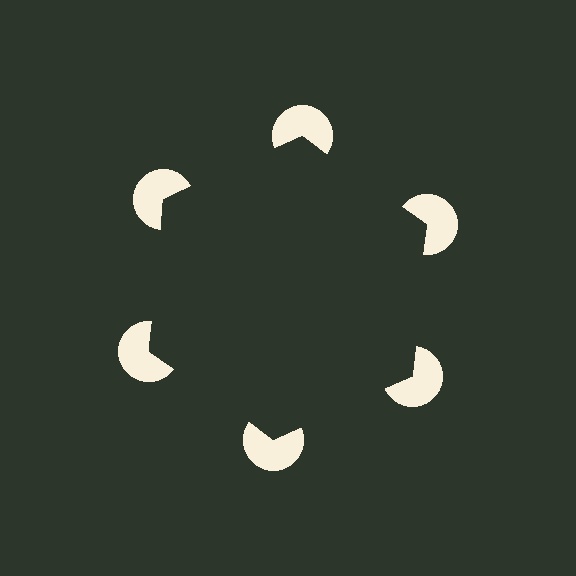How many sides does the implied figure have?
6 sides.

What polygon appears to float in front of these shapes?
An illusory hexagon — its edges are inferred from the aligned wedge cuts in the pac-man discs, not physically drawn.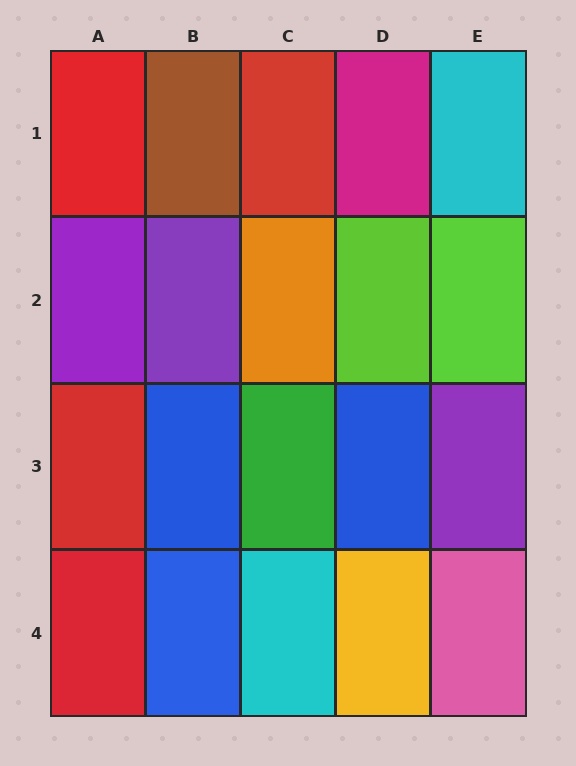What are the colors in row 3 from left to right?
Red, blue, green, blue, purple.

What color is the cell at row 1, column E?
Cyan.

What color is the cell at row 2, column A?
Purple.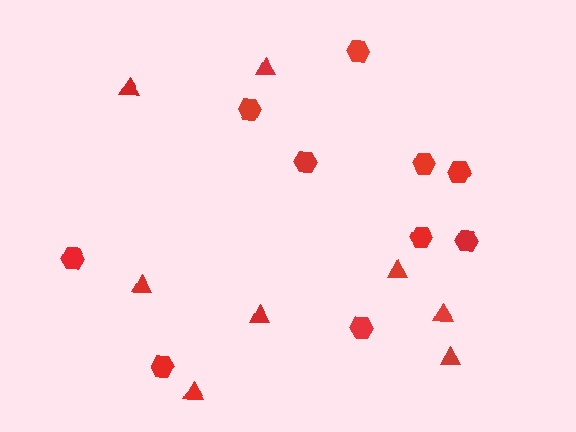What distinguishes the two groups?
There are 2 groups: one group of hexagons (10) and one group of triangles (8).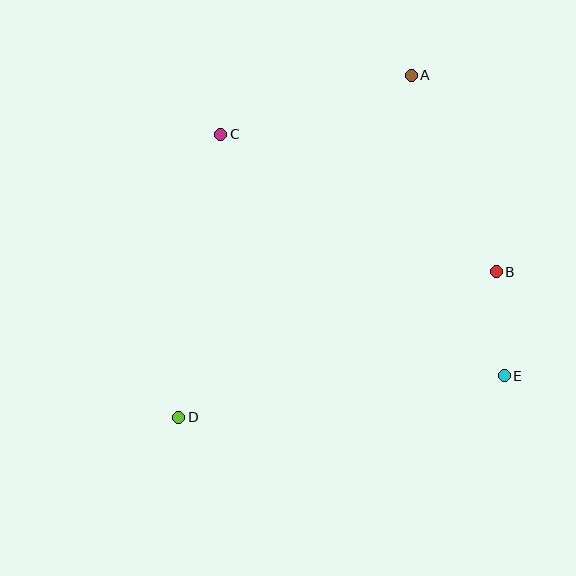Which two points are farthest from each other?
Points A and D are farthest from each other.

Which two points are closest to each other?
Points B and E are closest to each other.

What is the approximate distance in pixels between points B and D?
The distance between B and D is approximately 349 pixels.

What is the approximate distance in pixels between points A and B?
The distance between A and B is approximately 214 pixels.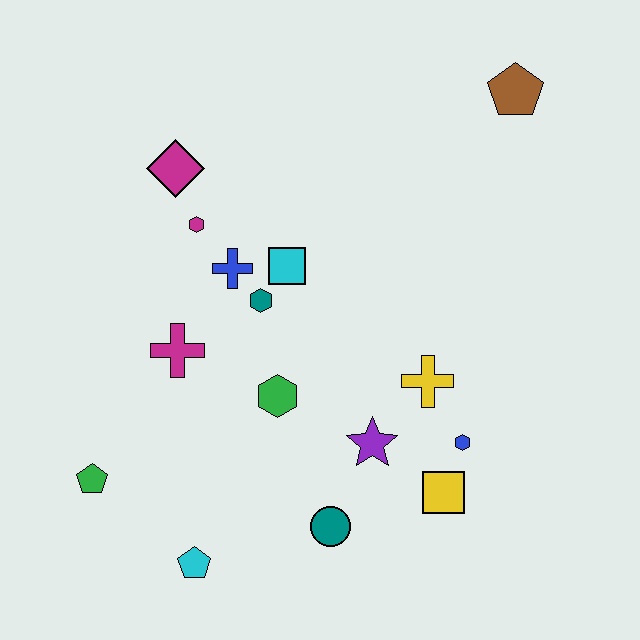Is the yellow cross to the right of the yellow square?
No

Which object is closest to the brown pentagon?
The cyan square is closest to the brown pentagon.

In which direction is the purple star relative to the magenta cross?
The purple star is to the right of the magenta cross.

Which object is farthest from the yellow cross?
The green pentagon is farthest from the yellow cross.